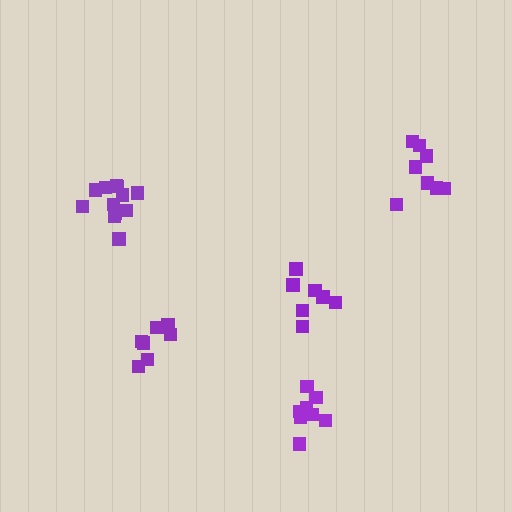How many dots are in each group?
Group 1: 7 dots, Group 2: 8 dots, Group 3: 8 dots, Group 4: 13 dots, Group 5: 7 dots (43 total).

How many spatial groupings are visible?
There are 5 spatial groupings.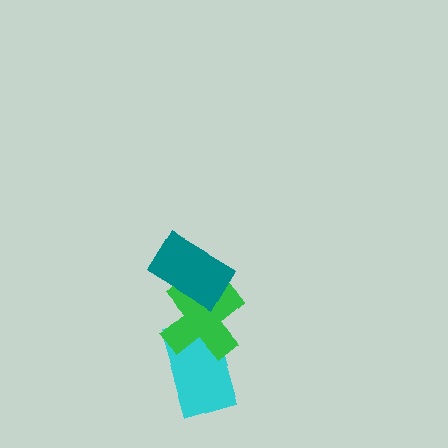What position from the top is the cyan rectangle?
The cyan rectangle is 3rd from the top.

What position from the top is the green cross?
The green cross is 2nd from the top.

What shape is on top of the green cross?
The teal rectangle is on top of the green cross.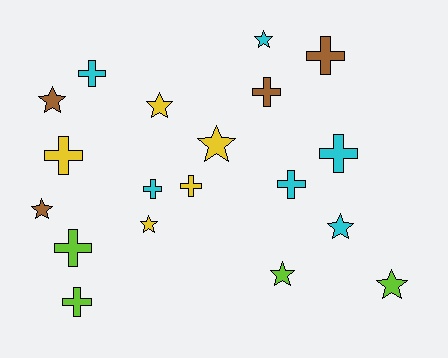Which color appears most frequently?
Cyan, with 6 objects.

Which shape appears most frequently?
Cross, with 10 objects.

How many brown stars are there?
There are 2 brown stars.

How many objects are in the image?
There are 19 objects.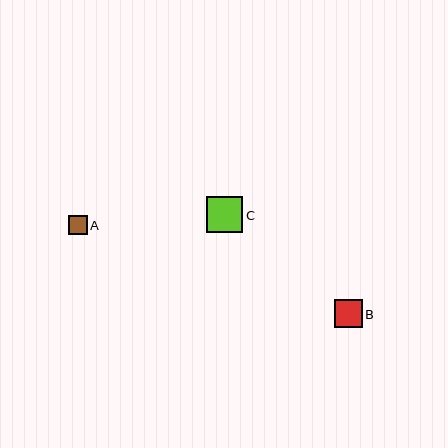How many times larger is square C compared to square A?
Square C is approximately 1.9 times the size of square A.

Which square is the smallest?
Square A is the smallest with a size of approximately 19 pixels.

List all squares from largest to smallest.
From largest to smallest: C, B, A.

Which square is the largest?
Square C is the largest with a size of approximately 36 pixels.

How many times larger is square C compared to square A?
Square C is approximately 1.9 times the size of square A.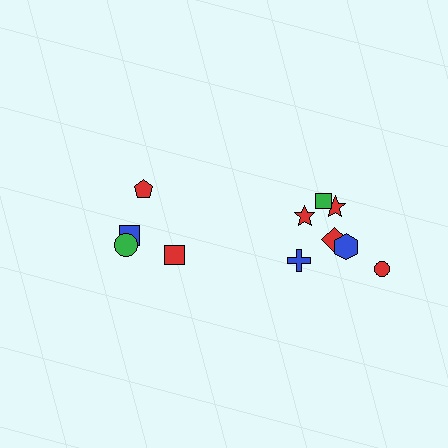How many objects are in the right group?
There are 8 objects.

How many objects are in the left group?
There are 4 objects.